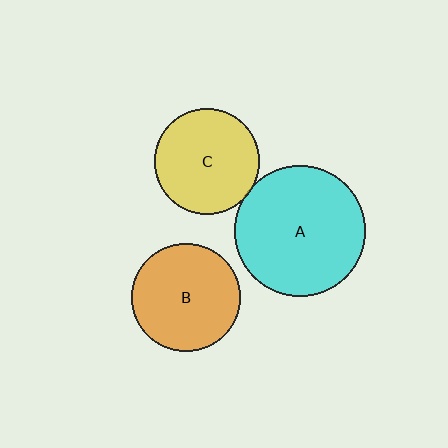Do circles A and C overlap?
Yes.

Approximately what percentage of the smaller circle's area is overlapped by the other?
Approximately 5%.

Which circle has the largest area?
Circle A (cyan).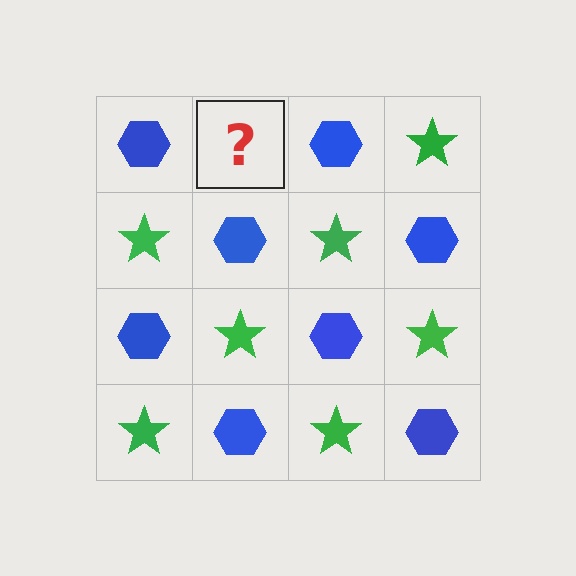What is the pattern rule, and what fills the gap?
The rule is that it alternates blue hexagon and green star in a checkerboard pattern. The gap should be filled with a green star.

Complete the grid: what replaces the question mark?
The question mark should be replaced with a green star.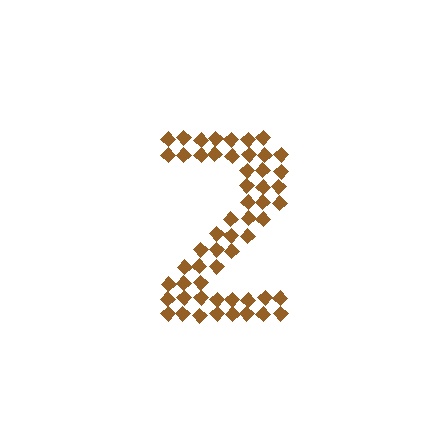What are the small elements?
The small elements are diamonds.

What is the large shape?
The large shape is the digit 2.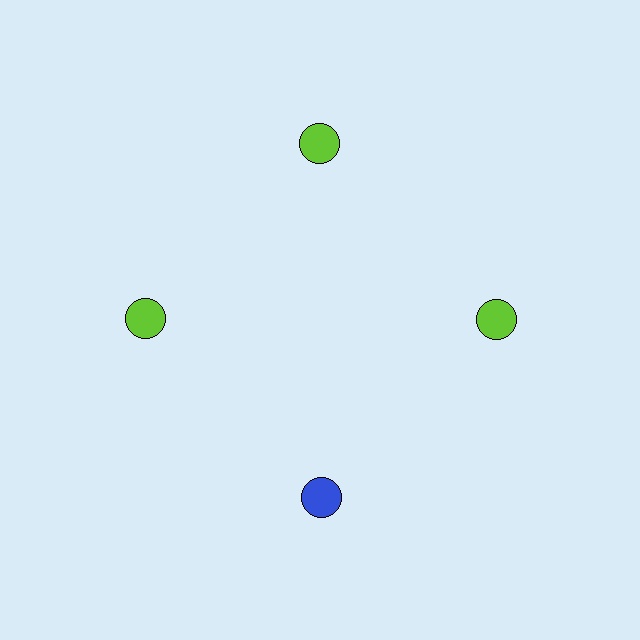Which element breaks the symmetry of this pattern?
The blue circle at roughly the 6 o'clock position breaks the symmetry. All other shapes are lime circles.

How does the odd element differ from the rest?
It has a different color: blue instead of lime.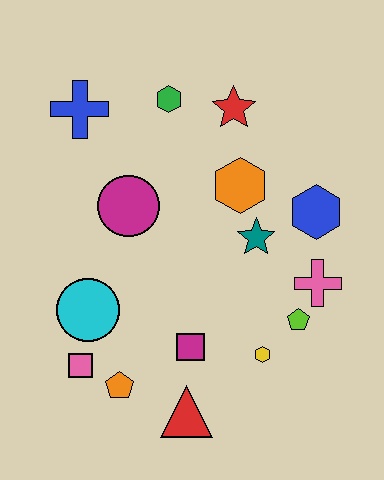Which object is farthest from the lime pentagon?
The blue cross is farthest from the lime pentagon.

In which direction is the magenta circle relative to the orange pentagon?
The magenta circle is above the orange pentagon.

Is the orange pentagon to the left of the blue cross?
No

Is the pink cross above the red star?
No